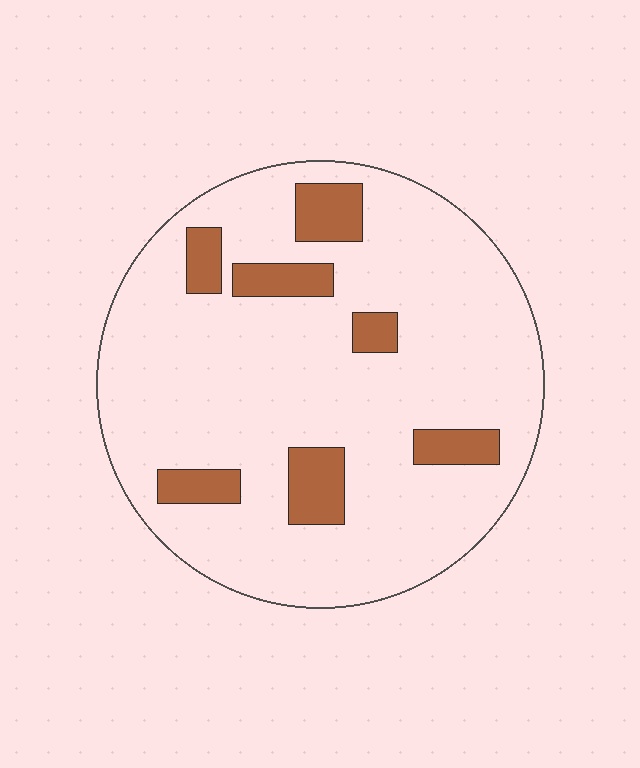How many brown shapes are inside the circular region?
7.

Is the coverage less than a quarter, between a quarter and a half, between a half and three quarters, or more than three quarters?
Less than a quarter.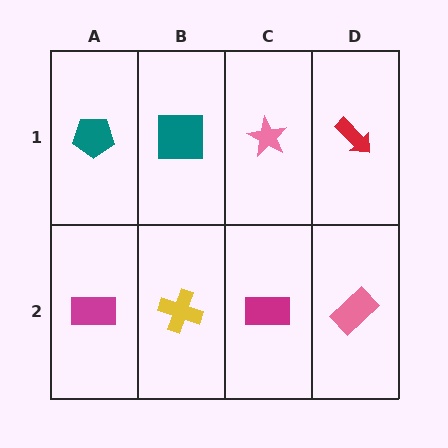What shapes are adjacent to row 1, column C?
A magenta rectangle (row 2, column C), a teal square (row 1, column B), a red arrow (row 1, column D).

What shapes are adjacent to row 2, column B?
A teal square (row 1, column B), a magenta rectangle (row 2, column A), a magenta rectangle (row 2, column C).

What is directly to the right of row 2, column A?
A yellow cross.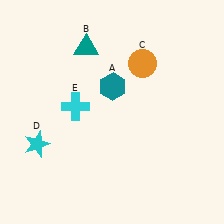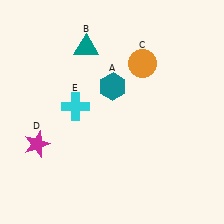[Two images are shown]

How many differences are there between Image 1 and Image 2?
There is 1 difference between the two images.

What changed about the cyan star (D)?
In Image 1, D is cyan. In Image 2, it changed to magenta.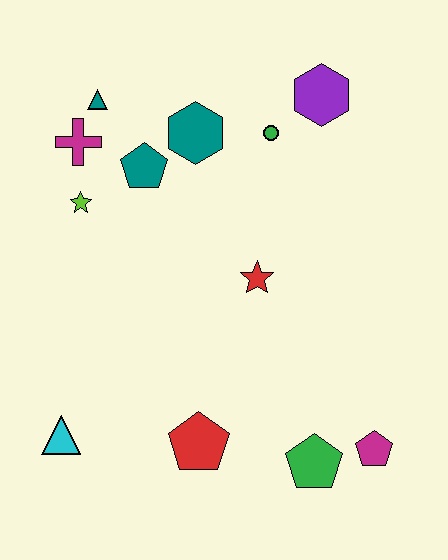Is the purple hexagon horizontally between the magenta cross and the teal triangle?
No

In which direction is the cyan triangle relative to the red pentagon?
The cyan triangle is to the left of the red pentagon.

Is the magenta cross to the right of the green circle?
No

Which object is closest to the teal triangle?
The magenta cross is closest to the teal triangle.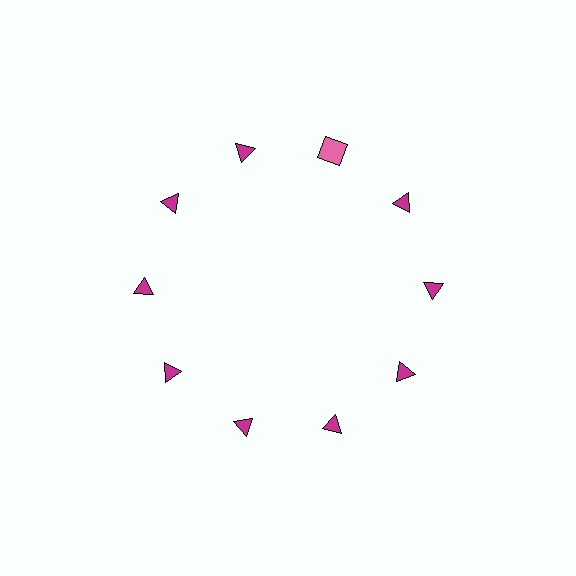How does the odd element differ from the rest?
It differs in both color (pink instead of magenta) and shape (square instead of triangle).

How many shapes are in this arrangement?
There are 10 shapes arranged in a ring pattern.